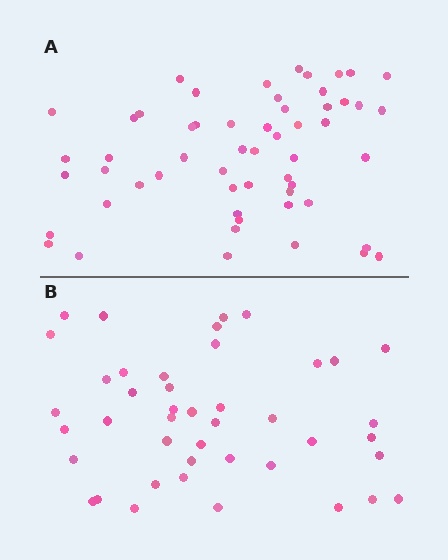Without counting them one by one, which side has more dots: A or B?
Region A (the top region) has more dots.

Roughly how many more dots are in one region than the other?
Region A has approximately 15 more dots than region B.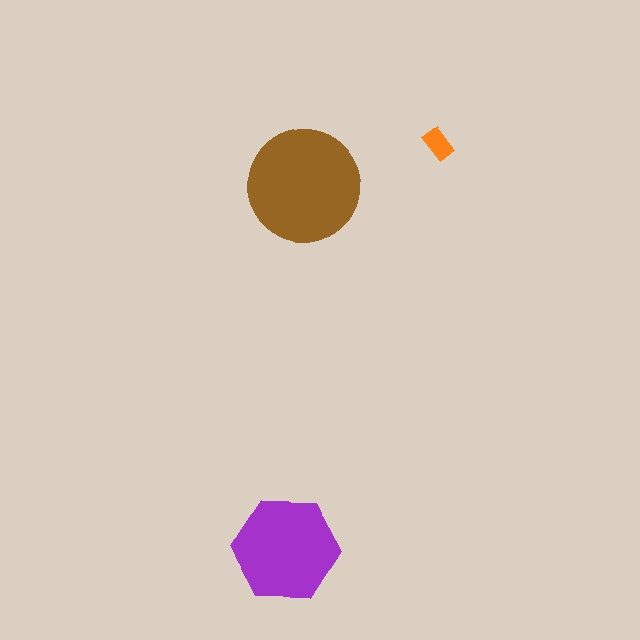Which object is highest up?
The orange rectangle is topmost.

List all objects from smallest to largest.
The orange rectangle, the purple hexagon, the brown circle.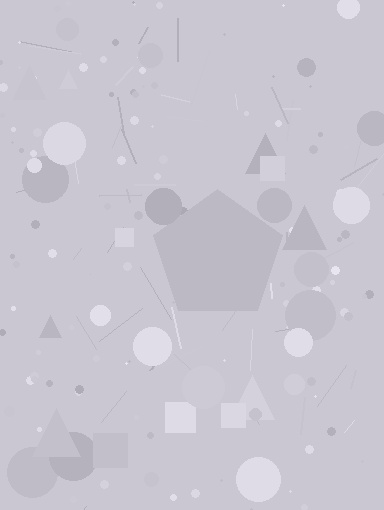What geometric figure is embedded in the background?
A pentagon is embedded in the background.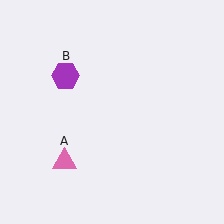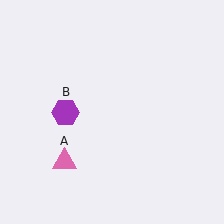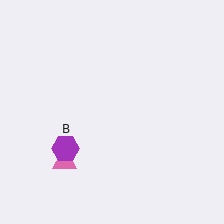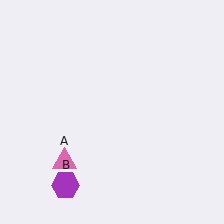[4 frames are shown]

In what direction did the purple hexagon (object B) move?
The purple hexagon (object B) moved down.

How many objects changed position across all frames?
1 object changed position: purple hexagon (object B).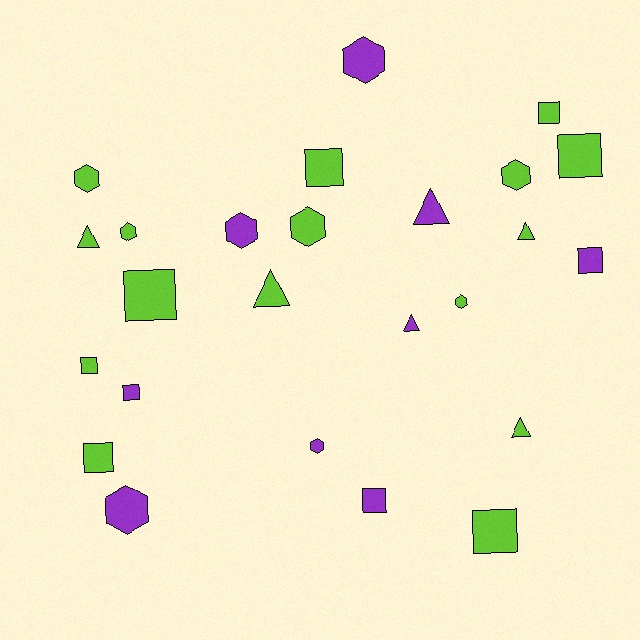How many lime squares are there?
There are 7 lime squares.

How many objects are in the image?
There are 25 objects.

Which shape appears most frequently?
Square, with 10 objects.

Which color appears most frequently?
Lime, with 16 objects.